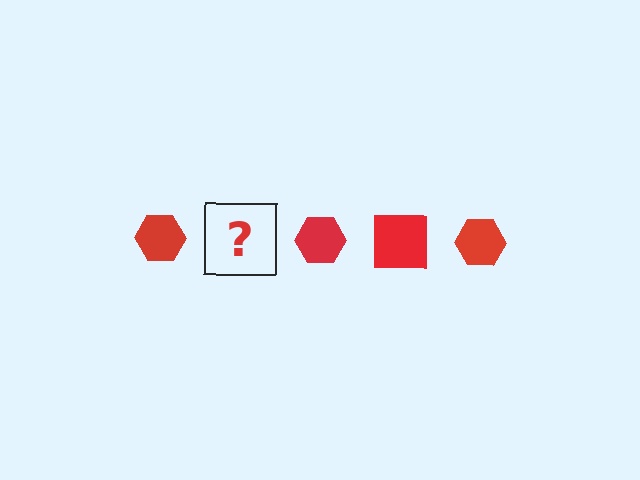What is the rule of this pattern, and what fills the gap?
The rule is that the pattern cycles through hexagon, square shapes in red. The gap should be filled with a red square.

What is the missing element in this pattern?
The missing element is a red square.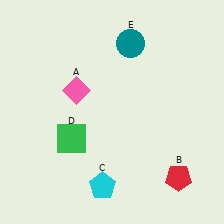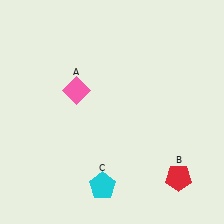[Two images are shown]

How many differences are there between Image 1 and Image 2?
There are 2 differences between the two images.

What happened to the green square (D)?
The green square (D) was removed in Image 2. It was in the bottom-left area of Image 1.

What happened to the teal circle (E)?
The teal circle (E) was removed in Image 2. It was in the top-right area of Image 1.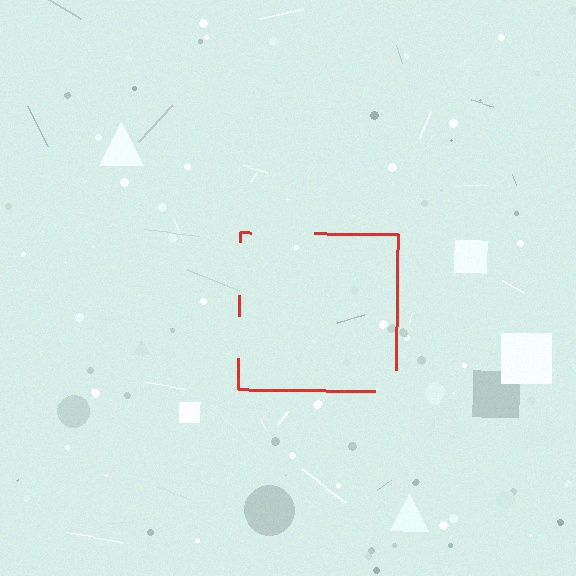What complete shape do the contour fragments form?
The contour fragments form a square.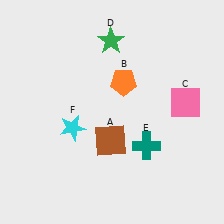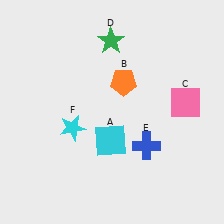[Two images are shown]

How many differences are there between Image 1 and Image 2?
There are 2 differences between the two images.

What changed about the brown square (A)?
In Image 1, A is brown. In Image 2, it changed to cyan.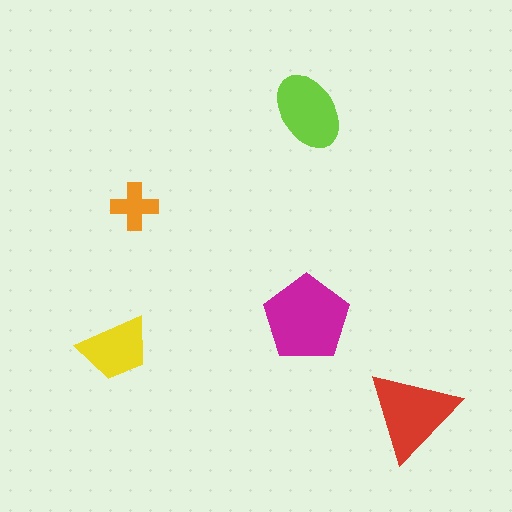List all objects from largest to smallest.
The magenta pentagon, the red triangle, the lime ellipse, the yellow trapezoid, the orange cross.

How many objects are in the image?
There are 5 objects in the image.